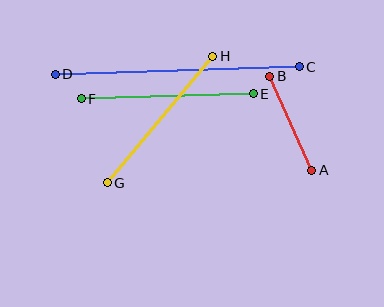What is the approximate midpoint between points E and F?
The midpoint is at approximately (167, 96) pixels.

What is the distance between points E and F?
The distance is approximately 172 pixels.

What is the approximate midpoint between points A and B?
The midpoint is at approximately (291, 123) pixels.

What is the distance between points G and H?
The distance is approximately 165 pixels.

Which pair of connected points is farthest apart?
Points C and D are farthest apart.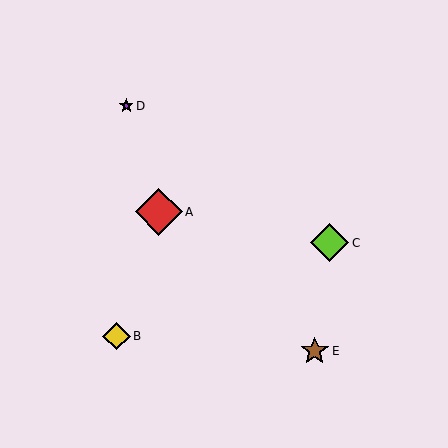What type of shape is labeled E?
Shape E is a brown star.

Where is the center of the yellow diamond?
The center of the yellow diamond is at (116, 336).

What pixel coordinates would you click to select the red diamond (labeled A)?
Click at (159, 212) to select the red diamond A.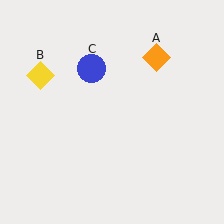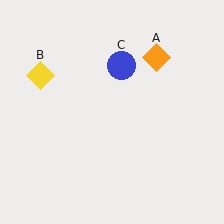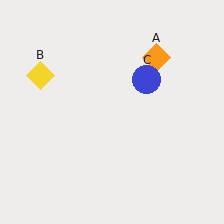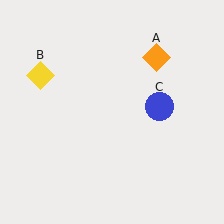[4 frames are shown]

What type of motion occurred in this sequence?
The blue circle (object C) rotated clockwise around the center of the scene.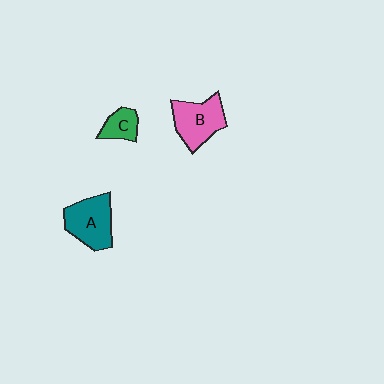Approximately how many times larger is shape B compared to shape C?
Approximately 2.0 times.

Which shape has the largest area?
Shape A (teal).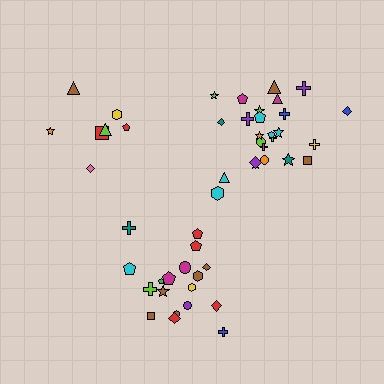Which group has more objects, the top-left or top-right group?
The top-right group.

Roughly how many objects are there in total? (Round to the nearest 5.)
Roughly 50 objects in total.